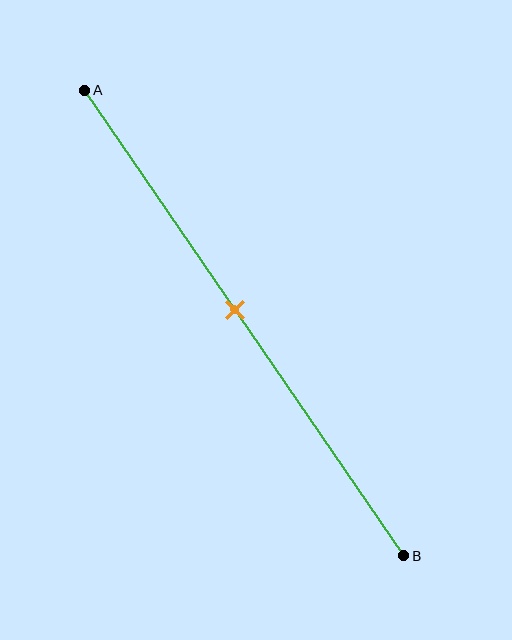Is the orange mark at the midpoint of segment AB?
Yes, the mark is approximately at the midpoint.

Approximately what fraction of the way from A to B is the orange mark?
The orange mark is approximately 45% of the way from A to B.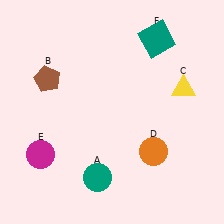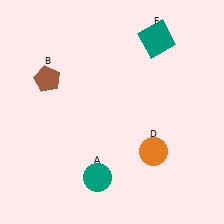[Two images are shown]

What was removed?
The magenta circle (E), the yellow triangle (C) were removed in Image 2.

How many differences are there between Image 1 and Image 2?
There are 2 differences between the two images.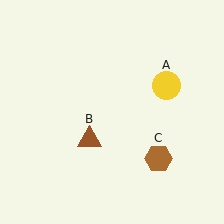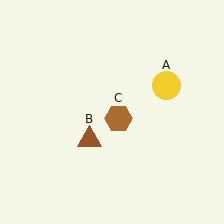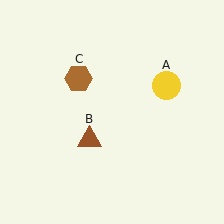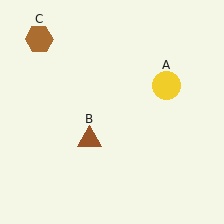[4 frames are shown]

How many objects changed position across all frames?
1 object changed position: brown hexagon (object C).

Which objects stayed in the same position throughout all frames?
Yellow circle (object A) and brown triangle (object B) remained stationary.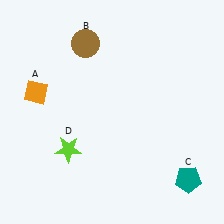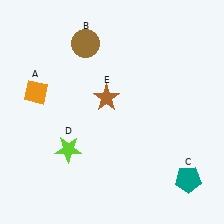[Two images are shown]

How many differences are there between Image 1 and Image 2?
There is 1 difference between the two images.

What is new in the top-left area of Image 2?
A brown star (E) was added in the top-left area of Image 2.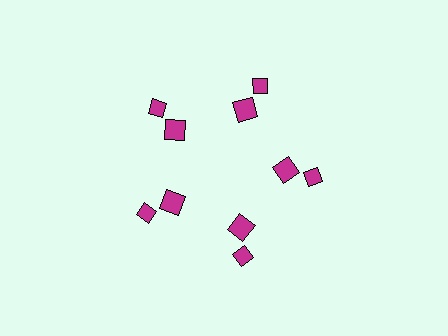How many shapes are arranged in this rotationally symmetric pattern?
There are 10 shapes, arranged in 5 groups of 2.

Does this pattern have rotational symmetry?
Yes, this pattern has 5-fold rotational symmetry. It looks the same after rotating 72 degrees around the center.